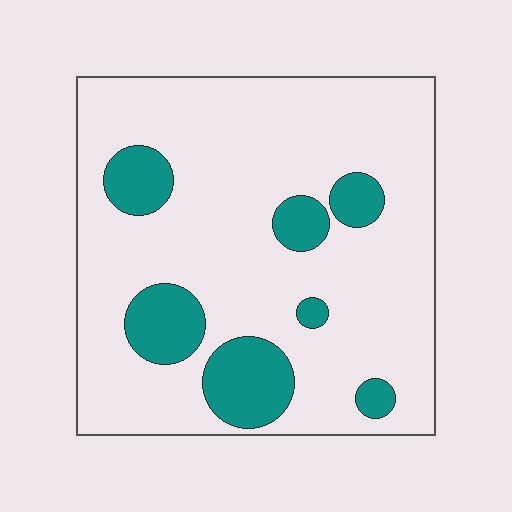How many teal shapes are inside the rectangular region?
7.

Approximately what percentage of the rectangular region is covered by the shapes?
Approximately 20%.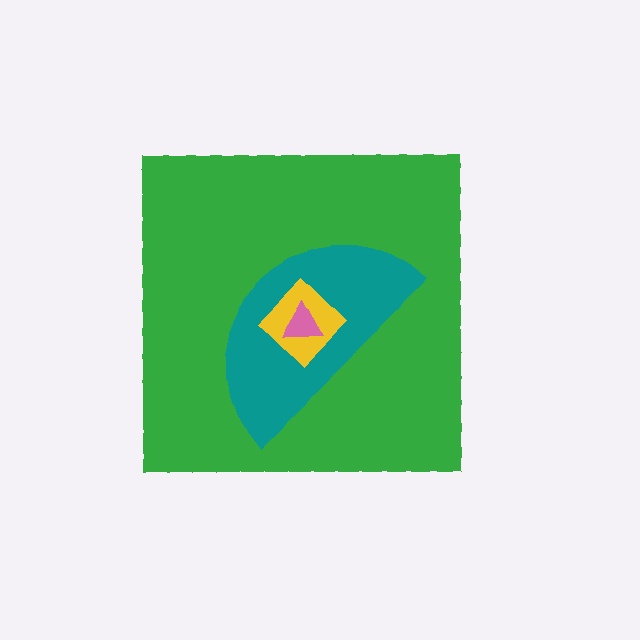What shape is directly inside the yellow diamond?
The pink triangle.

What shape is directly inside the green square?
The teal semicircle.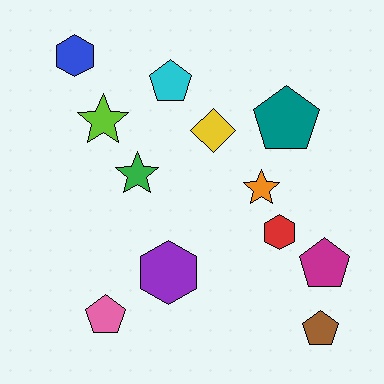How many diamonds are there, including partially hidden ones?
There is 1 diamond.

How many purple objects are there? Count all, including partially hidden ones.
There is 1 purple object.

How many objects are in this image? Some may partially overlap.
There are 12 objects.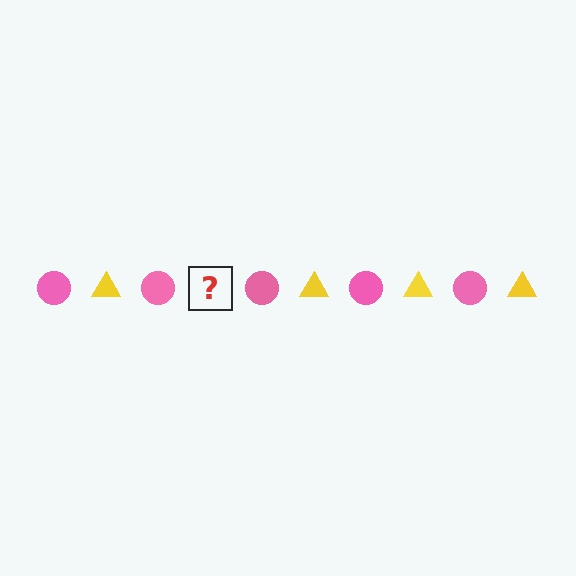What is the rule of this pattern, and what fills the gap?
The rule is that the pattern alternates between pink circle and yellow triangle. The gap should be filled with a yellow triangle.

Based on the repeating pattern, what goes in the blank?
The blank should be a yellow triangle.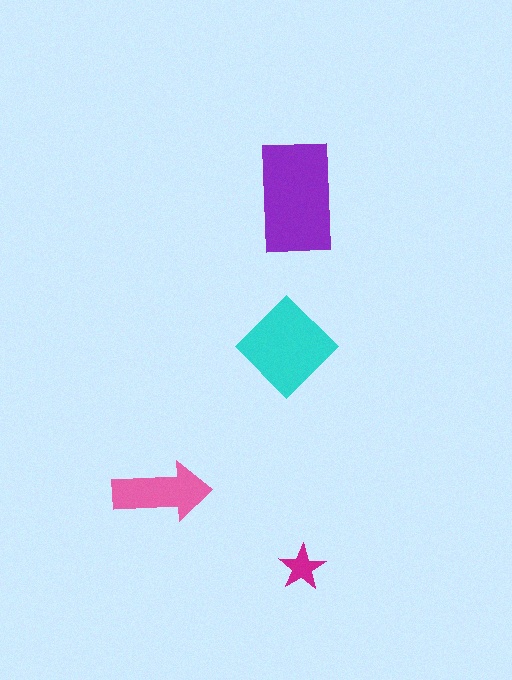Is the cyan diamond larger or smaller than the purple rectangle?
Smaller.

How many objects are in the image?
There are 4 objects in the image.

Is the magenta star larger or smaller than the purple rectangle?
Smaller.